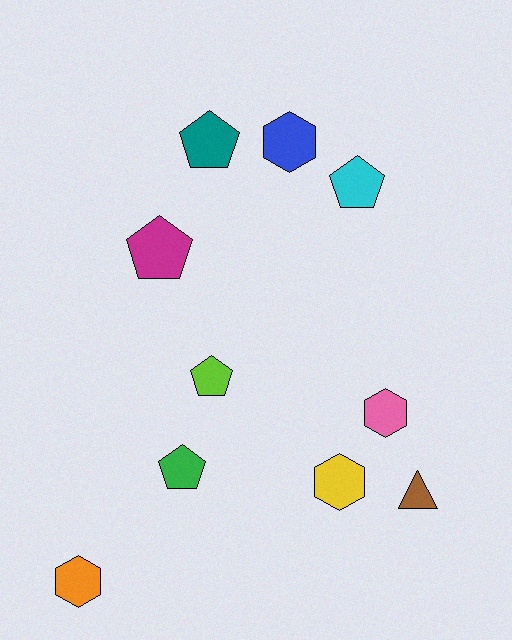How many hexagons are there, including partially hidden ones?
There are 4 hexagons.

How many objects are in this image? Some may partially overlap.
There are 10 objects.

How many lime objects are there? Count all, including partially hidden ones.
There is 1 lime object.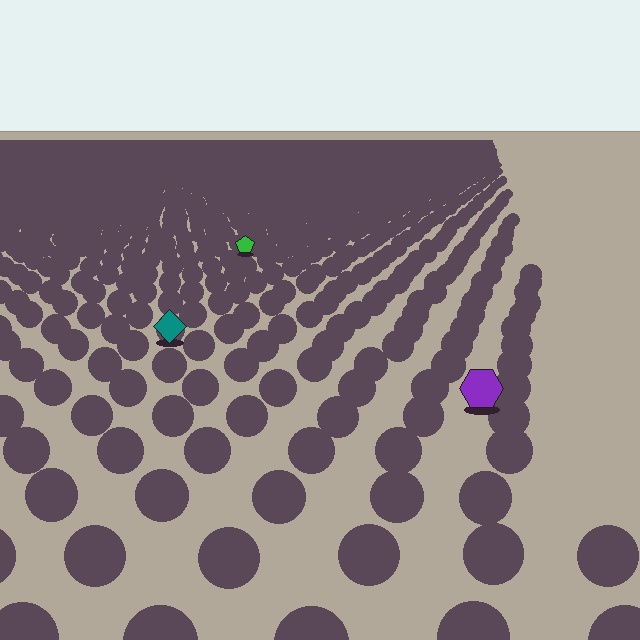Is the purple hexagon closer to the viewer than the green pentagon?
Yes. The purple hexagon is closer — you can tell from the texture gradient: the ground texture is coarser near it.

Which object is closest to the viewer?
The purple hexagon is closest. The texture marks near it are larger and more spread out.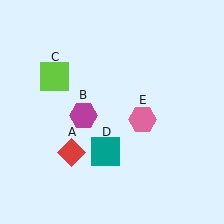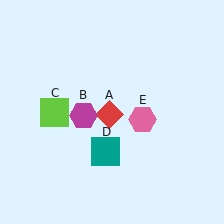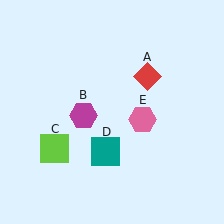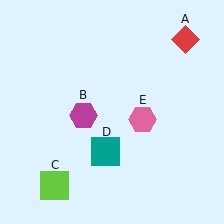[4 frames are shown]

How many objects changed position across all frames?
2 objects changed position: red diamond (object A), lime square (object C).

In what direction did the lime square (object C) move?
The lime square (object C) moved down.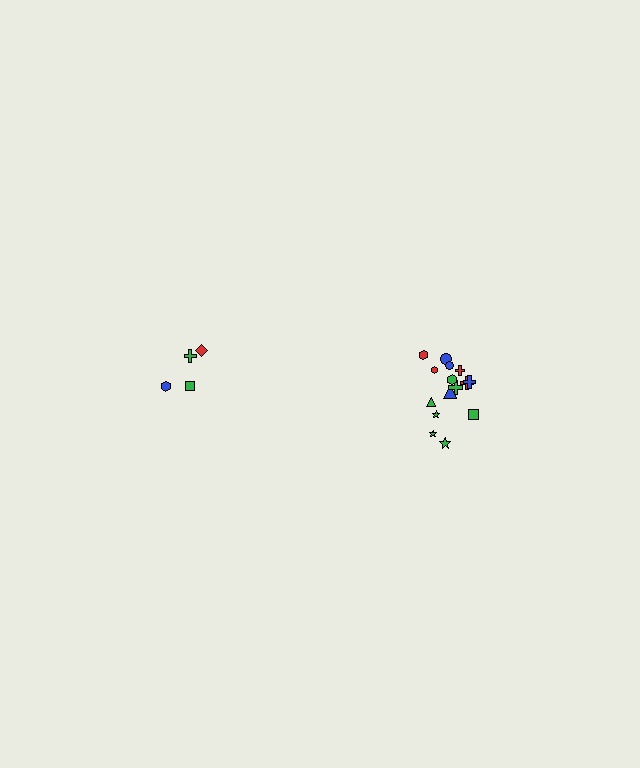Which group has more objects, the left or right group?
The right group.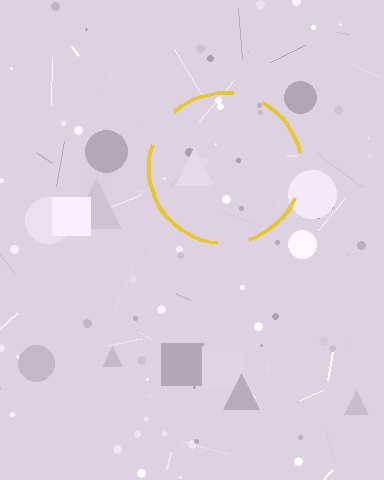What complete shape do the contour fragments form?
The contour fragments form a circle.